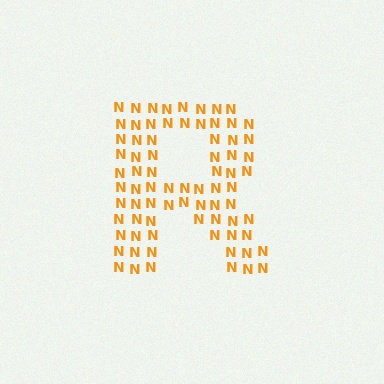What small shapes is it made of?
It is made of small letter N's.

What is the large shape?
The large shape is the letter R.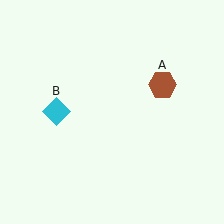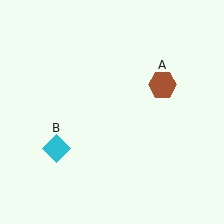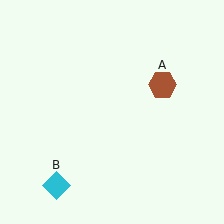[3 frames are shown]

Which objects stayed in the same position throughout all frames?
Brown hexagon (object A) remained stationary.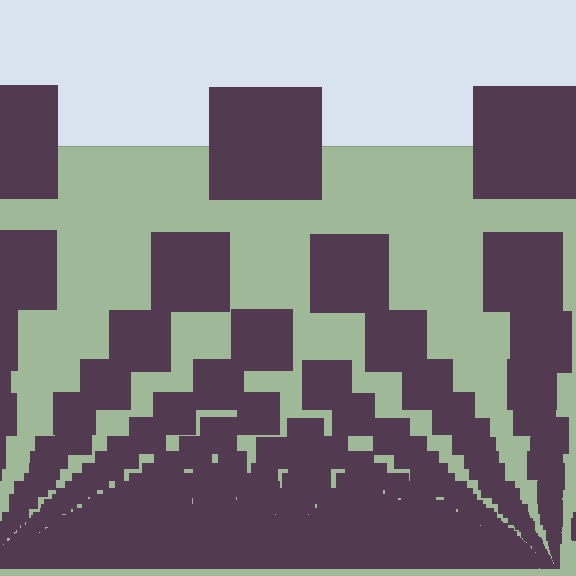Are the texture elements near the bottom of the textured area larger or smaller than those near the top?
Smaller. The gradient is inverted — elements near the bottom are smaller and denser.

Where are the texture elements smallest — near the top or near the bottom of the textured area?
Near the bottom.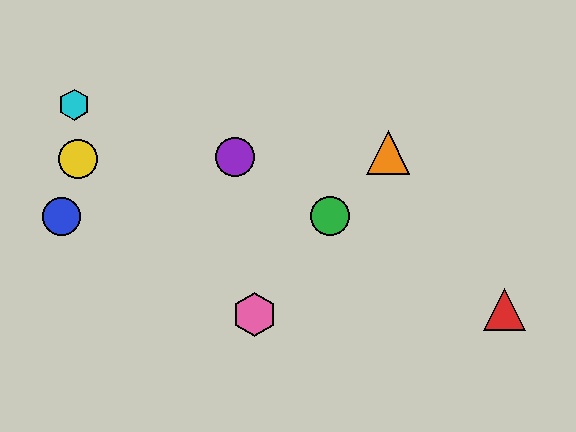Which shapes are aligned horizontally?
The blue circle, the green circle are aligned horizontally.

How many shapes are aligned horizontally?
2 shapes (the blue circle, the green circle) are aligned horizontally.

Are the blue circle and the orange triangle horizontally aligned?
No, the blue circle is at y≈216 and the orange triangle is at y≈152.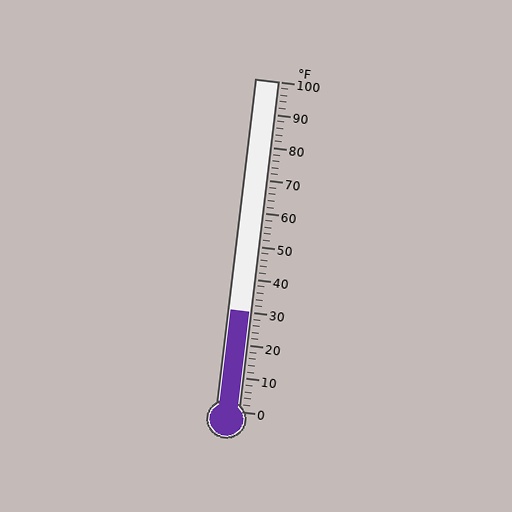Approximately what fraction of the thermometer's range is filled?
The thermometer is filled to approximately 30% of its range.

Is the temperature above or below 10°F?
The temperature is above 10°F.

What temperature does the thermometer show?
The thermometer shows approximately 30°F.